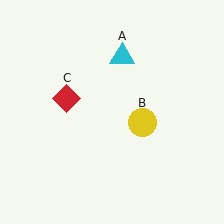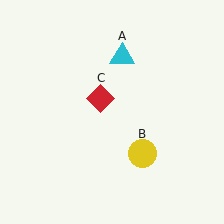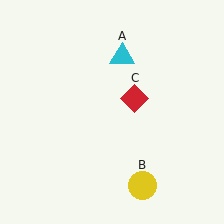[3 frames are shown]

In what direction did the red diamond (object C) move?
The red diamond (object C) moved right.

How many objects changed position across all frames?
2 objects changed position: yellow circle (object B), red diamond (object C).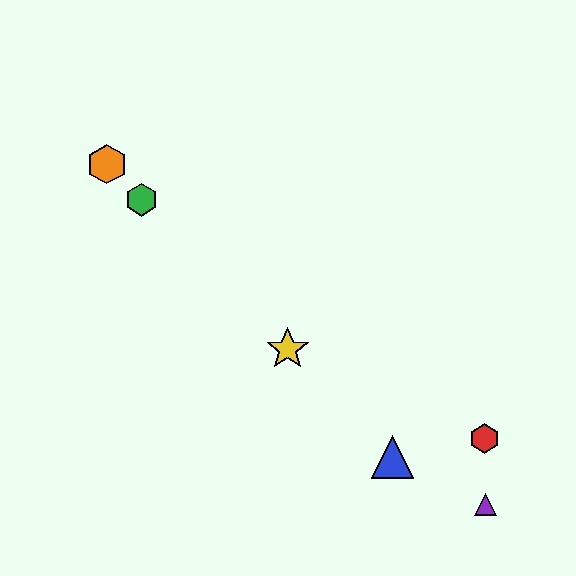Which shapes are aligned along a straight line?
The blue triangle, the green hexagon, the yellow star, the orange hexagon are aligned along a straight line.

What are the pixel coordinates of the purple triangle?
The purple triangle is at (485, 504).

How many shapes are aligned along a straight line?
4 shapes (the blue triangle, the green hexagon, the yellow star, the orange hexagon) are aligned along a straight line.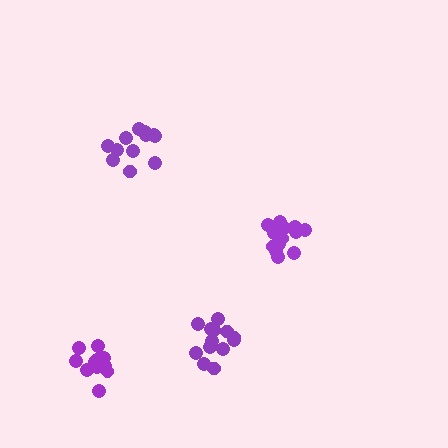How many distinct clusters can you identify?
There are 4 distinct clusters.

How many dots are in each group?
Group 1: 13 dots, Group 2: 12 dots, Group 3: 14 dots, Group 4: 11 dots (50 total).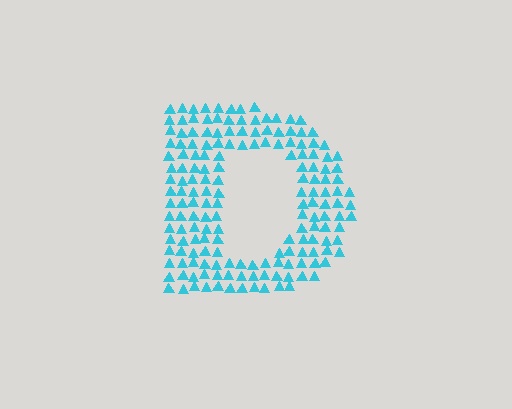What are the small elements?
The small elements are triangles.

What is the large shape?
The large shape is the letter D.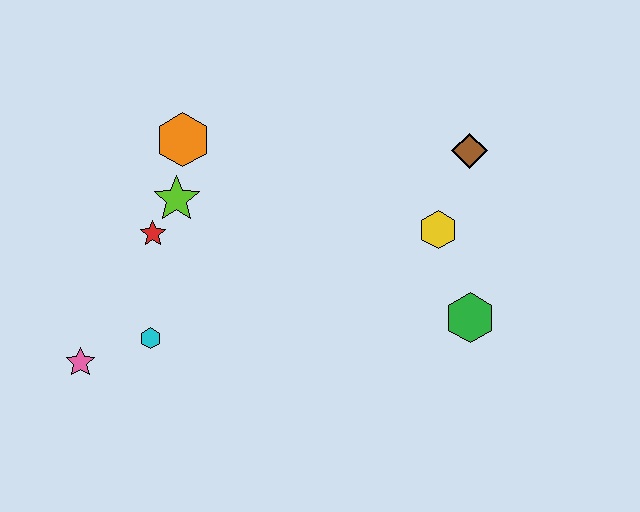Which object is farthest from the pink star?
The brown diamond is farthest from the pink star.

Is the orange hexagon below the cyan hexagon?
No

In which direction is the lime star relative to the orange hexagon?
The lime star is below the orange hexagon.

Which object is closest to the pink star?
The cyan hexagon is closest to the pink star.